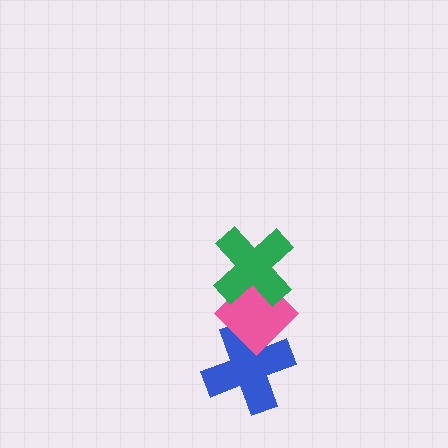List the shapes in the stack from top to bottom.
From top to bottom: the green cross, the pink diamond, the blue cross.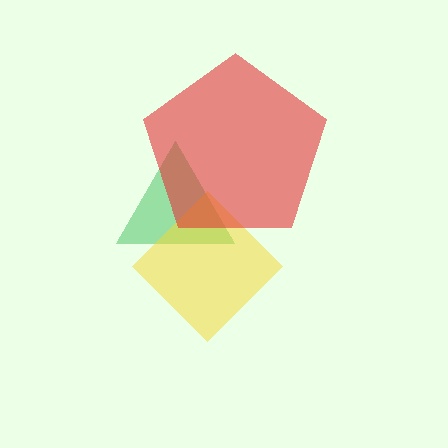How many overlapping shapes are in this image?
There are 3 overlapping shapes in the image.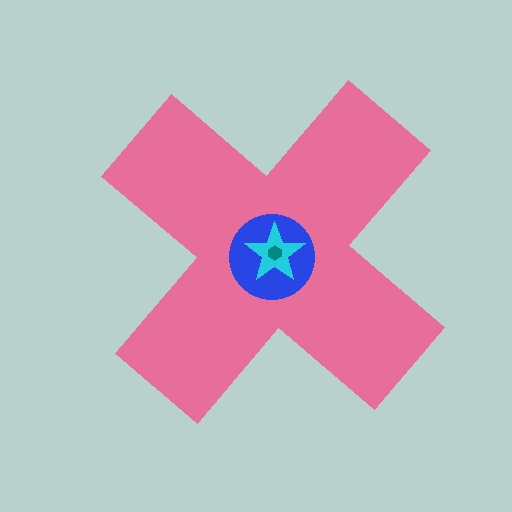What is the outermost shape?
The pink cross.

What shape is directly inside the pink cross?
The blue circle.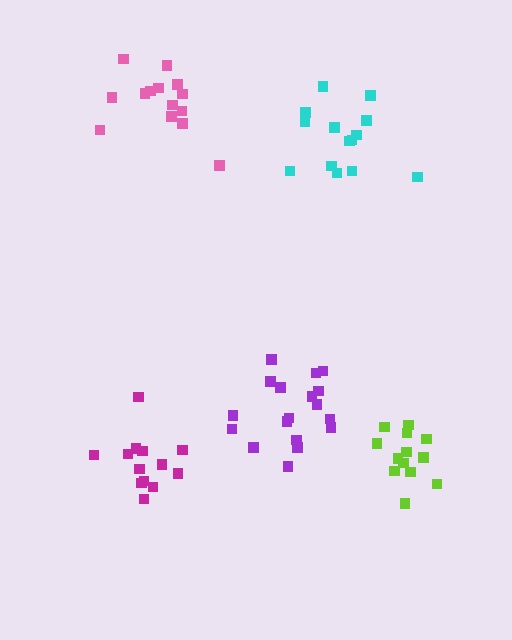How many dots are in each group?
Group 1: 14 dots, Group 2: 13 dots, Group 3: 18 dots, Group 4: 14 dots, Group 5: 13 dots (72 total).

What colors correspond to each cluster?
The clusters are colored: pink, magenta, purple, cyan, lime.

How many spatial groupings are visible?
There are 5 spatial groupings.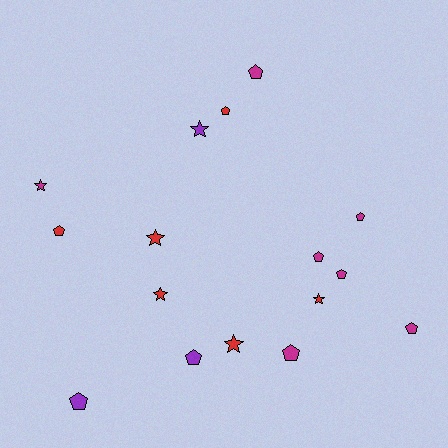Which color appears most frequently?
Magenta, with 7 objects.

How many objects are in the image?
There are 16 objects.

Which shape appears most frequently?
Pentagon, with 10 objects.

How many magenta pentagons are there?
There are 6 magenta pentagons.